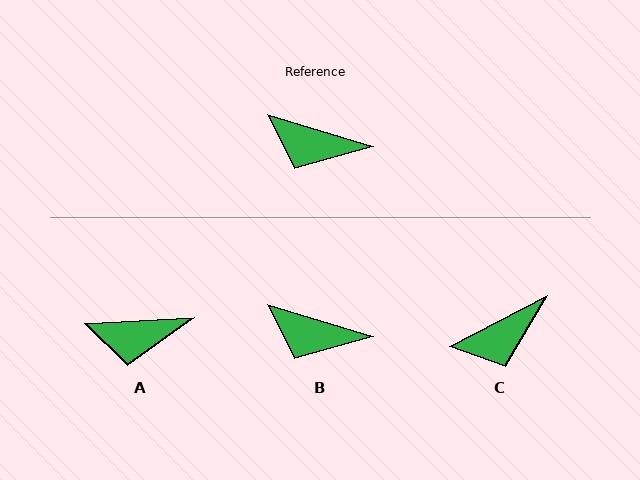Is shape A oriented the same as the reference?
No, it is off by about 20 degrees.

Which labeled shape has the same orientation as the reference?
B.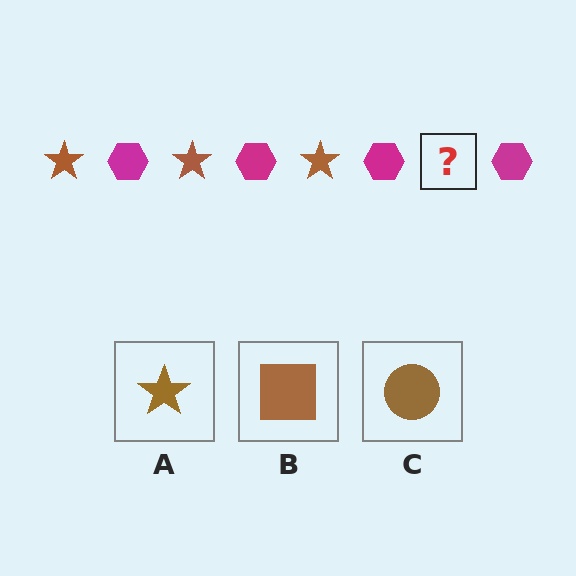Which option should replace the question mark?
Option A.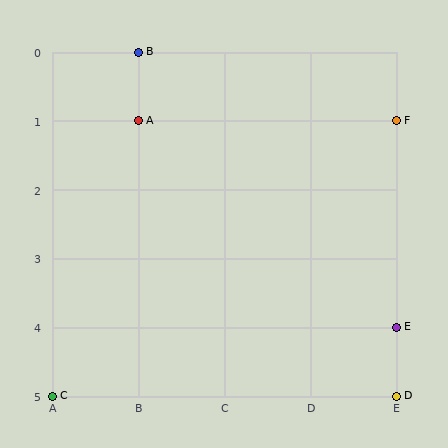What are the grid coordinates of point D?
Point D is at grid coordinates (E, 5).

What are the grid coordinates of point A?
Point A is at grid coordinates (B, 1).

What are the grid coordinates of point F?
Point F is at grid coordinates (E, 1).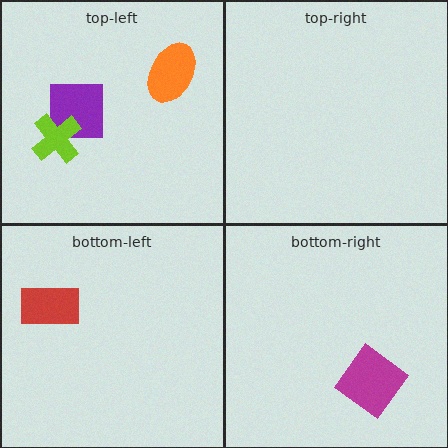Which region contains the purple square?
The top-left region.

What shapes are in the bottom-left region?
The red rectangle.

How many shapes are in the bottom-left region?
1.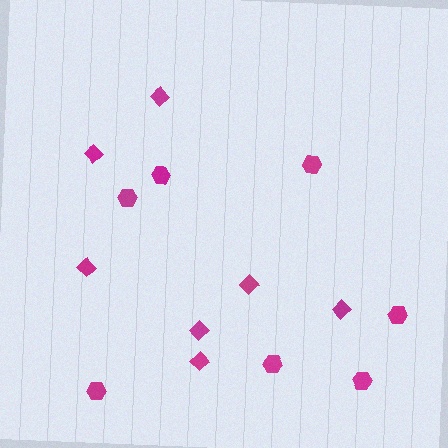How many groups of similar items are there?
There are 2 groups: one group of hexagons (7) and one group of diamonds (7).